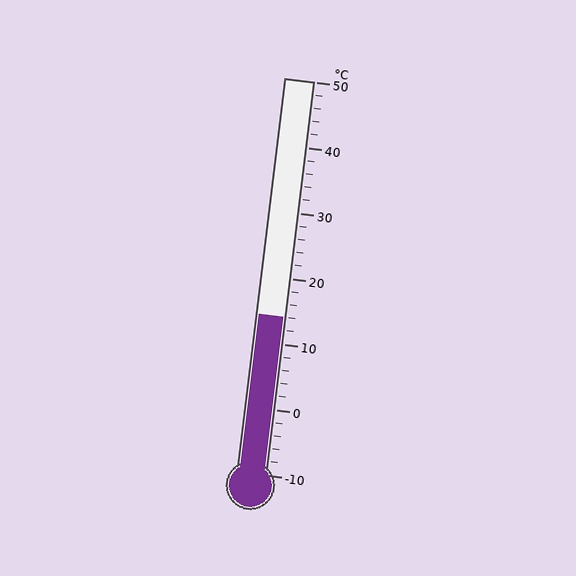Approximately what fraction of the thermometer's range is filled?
The thermometer is filled to approximately 40% of its range.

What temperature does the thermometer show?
The thermometer shows approximately 14°C.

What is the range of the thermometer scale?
The thermometer scale ranges from -10°C to 50°C.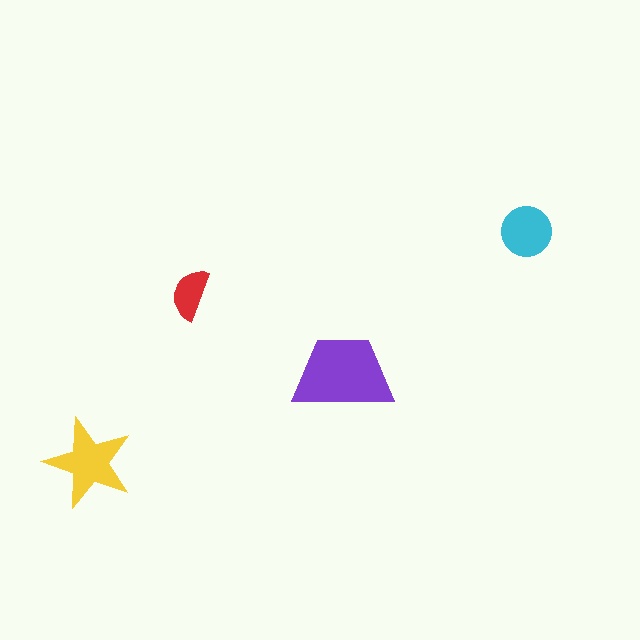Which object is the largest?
The purple trapezoid.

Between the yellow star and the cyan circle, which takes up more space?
The yellow star.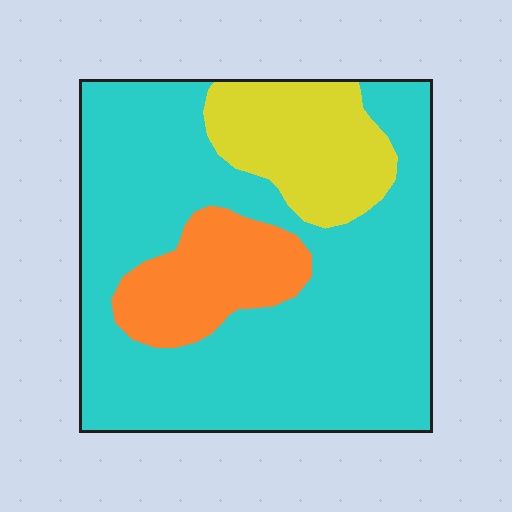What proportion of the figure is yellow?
Yellow covers about 15% of the figure.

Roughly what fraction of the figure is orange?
Orange takes up about one eighth (1/8) of the figure.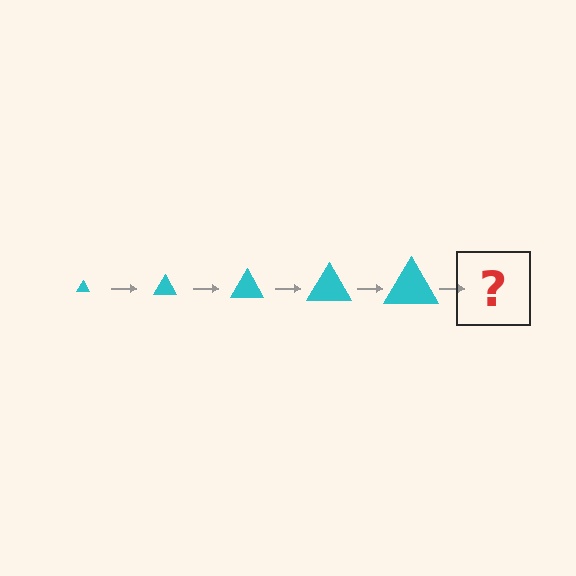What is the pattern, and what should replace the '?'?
The pattern is that the triangle gets progressively larger each step. The '?' should be a cyan triangle, larger than the previous one.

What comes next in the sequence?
The next element should be a cyan triangle, larger than the previous one.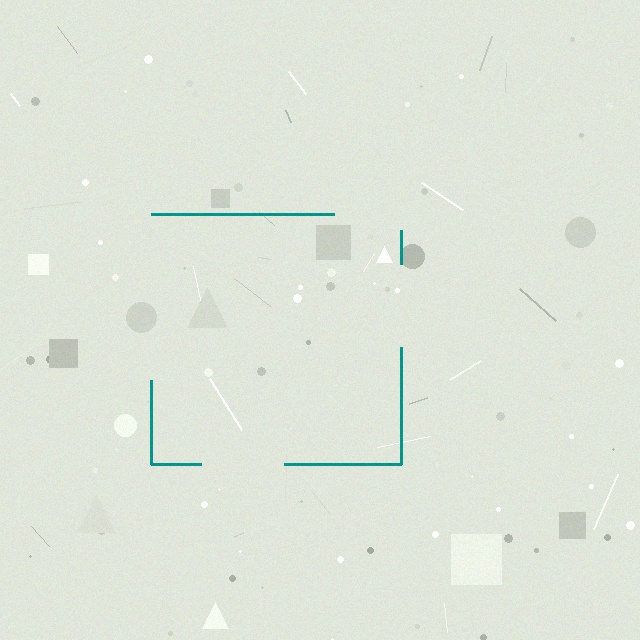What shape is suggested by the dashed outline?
The dashed outline suggests a square.